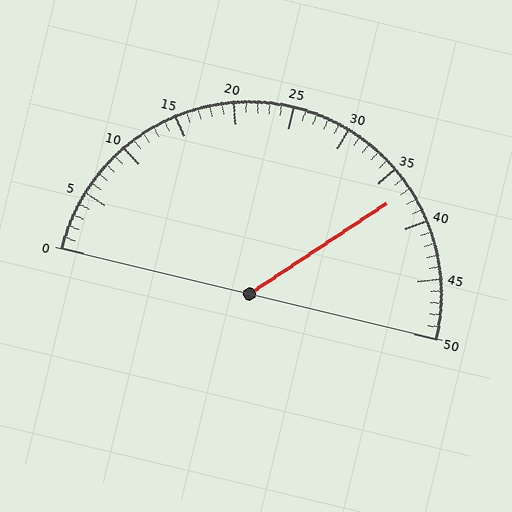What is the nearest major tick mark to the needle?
The nearest major tick mark is 35.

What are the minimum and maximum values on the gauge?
The gauge ranges from 0 to 50.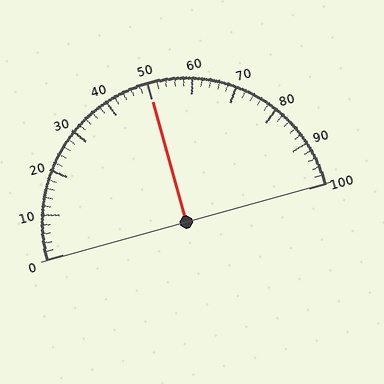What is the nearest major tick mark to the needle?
The nearest major tick mark is 50.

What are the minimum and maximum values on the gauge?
The gauge ranges from 0 to 100.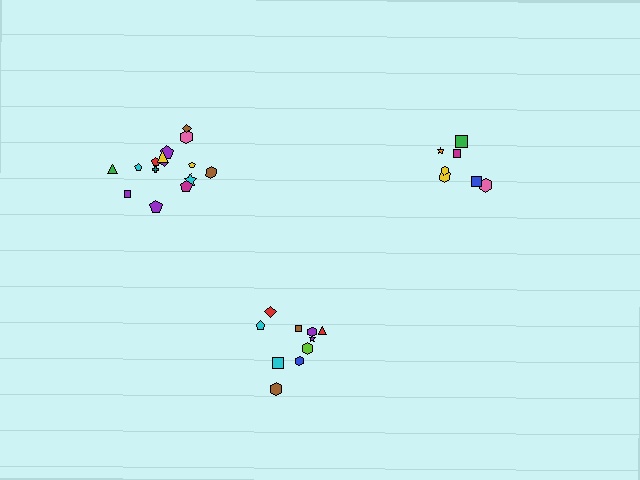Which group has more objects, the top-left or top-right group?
The top-left group.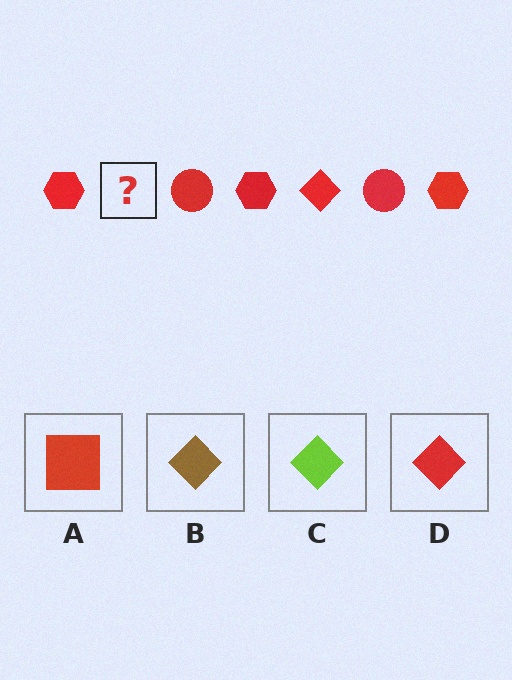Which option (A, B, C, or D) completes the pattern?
D.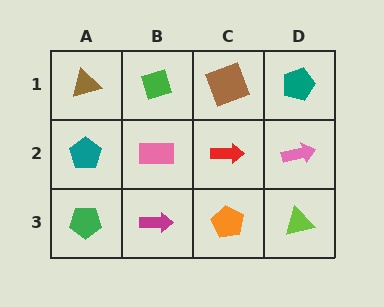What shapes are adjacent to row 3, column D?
A pink arrow (row 2, column D), an orange pentagon (row 3, column C).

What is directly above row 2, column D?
A teal pentagon.